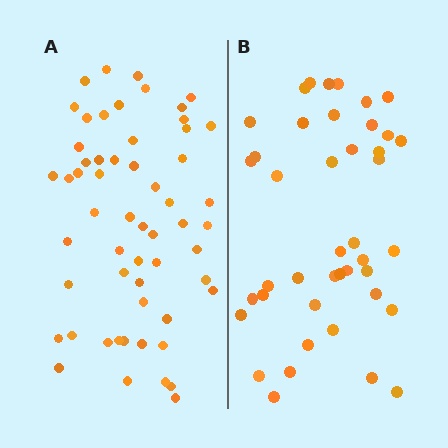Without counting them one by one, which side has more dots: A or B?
Region A (the left region) has more dots.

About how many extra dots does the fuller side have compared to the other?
Region A has approximately 15 more dots than region B.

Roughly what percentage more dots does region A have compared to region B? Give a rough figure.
About 35% more.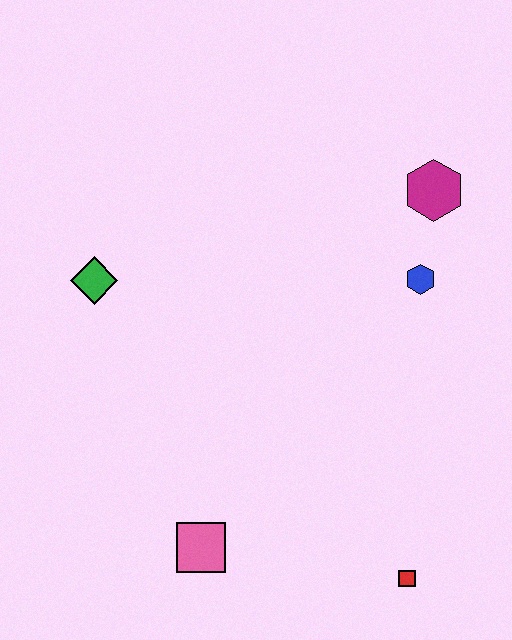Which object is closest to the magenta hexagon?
The blue hexagon is closest to the magenta hexagon.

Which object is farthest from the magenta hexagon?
The pink square is farthest from the magenta hexagon.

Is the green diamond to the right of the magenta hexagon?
No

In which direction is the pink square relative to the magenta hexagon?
The pink square is below the magenta hexagon.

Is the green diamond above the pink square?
Yes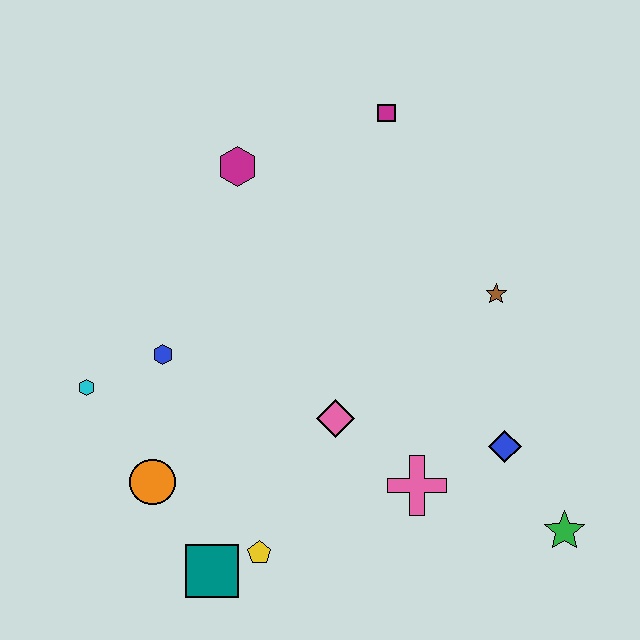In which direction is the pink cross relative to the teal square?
The pink cross is to the right of the teal square.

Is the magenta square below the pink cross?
No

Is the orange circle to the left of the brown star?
Yes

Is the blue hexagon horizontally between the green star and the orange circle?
Yes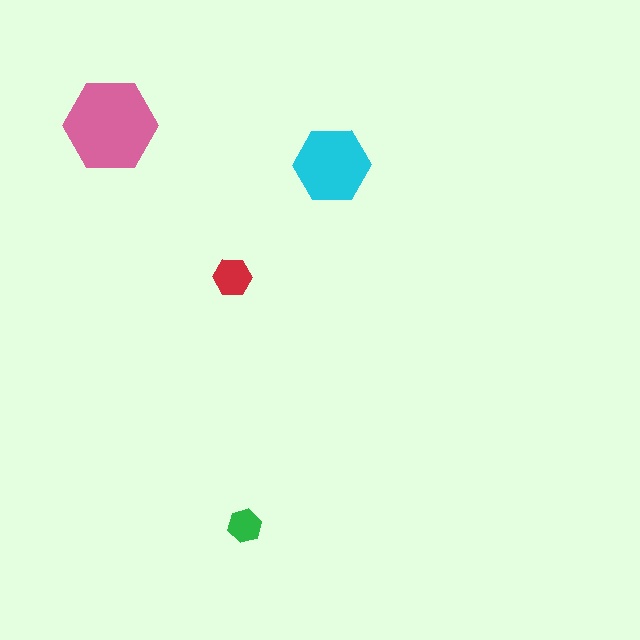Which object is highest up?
The pink hexagon is topmost.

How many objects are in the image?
There are 4 objects in the image.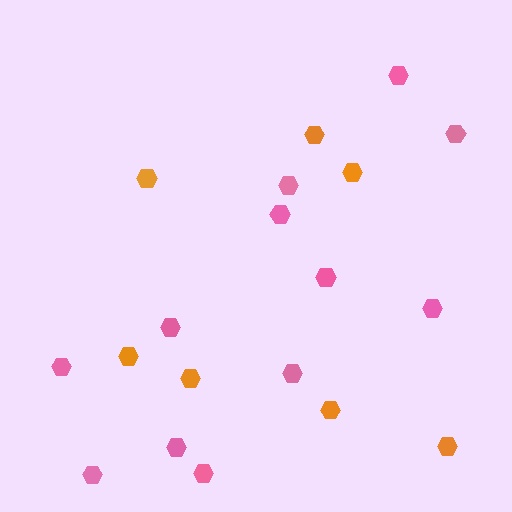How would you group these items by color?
There are 2 groups: one group of orange hexagons (7) and one group of pink hexagons (12).